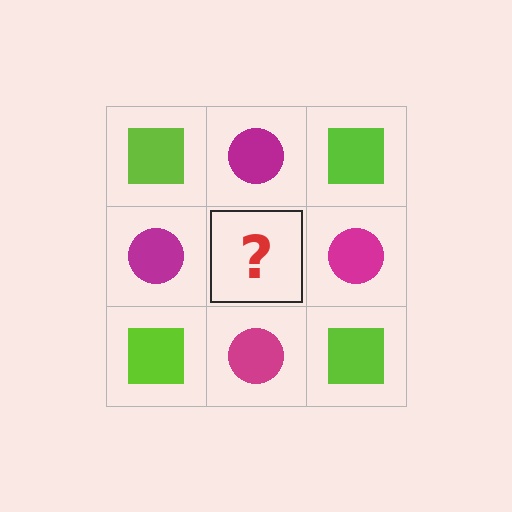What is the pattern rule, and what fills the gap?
The rule is that it alternates lime square and magenta circle in a checkerboard pattern. The gap should be filled with a lime square.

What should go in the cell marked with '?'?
The missing cell should contain a lime square.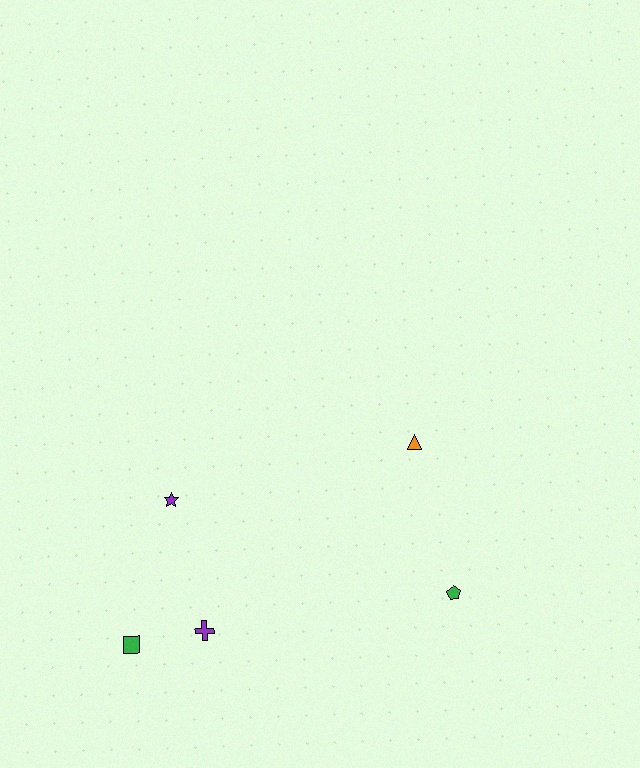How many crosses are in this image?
There is 1 cross.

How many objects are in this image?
There are 5 objects.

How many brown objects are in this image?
There are no brown objects.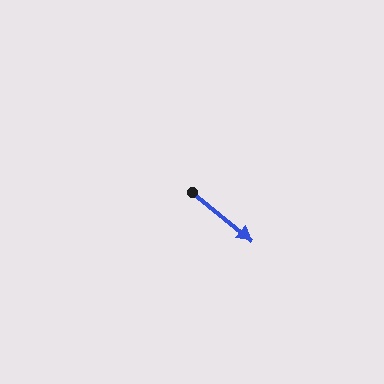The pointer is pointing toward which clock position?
Roughly 4 o'clock.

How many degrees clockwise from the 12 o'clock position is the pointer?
Approximately 129 degrees.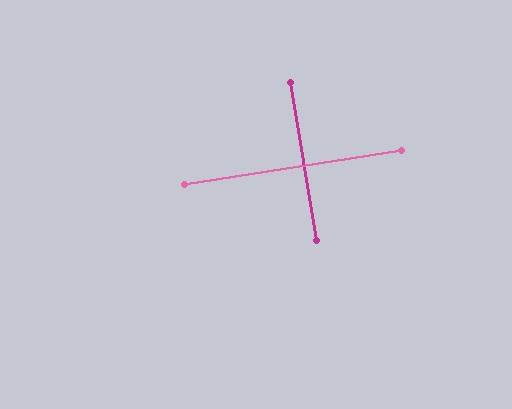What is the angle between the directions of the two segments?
Approximately 89 degrees.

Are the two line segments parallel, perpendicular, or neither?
Perpendicular — they meet at approximately 89°.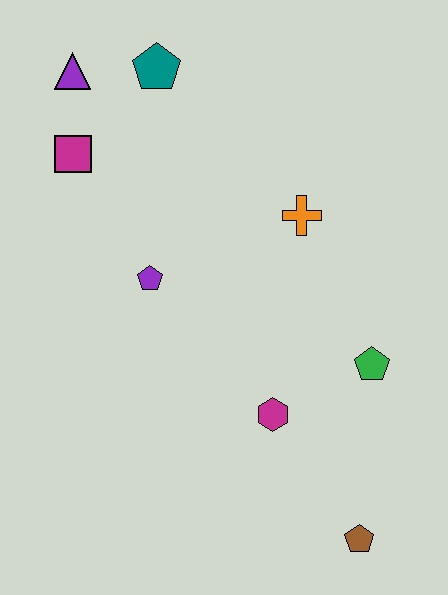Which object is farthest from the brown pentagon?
The purple triangle is farthest from the brown pentagon.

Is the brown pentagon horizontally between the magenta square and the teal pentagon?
No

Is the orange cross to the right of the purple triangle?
Yes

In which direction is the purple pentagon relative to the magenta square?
The purple pentagon is below the magenta square.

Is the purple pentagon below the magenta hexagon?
No